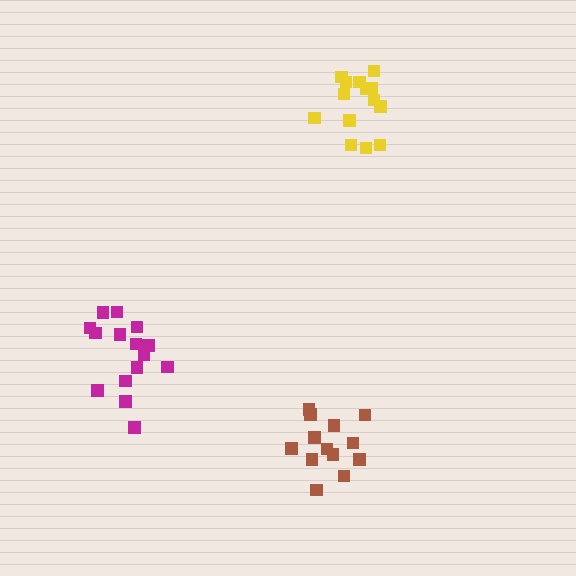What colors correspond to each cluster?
The clusters are colored: magenta, yellow, brown.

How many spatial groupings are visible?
There are 3 spatial groupings.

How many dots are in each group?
Group 1: 15 dots, Group 2: 14 dots, Group 3: 13 dots (42 total).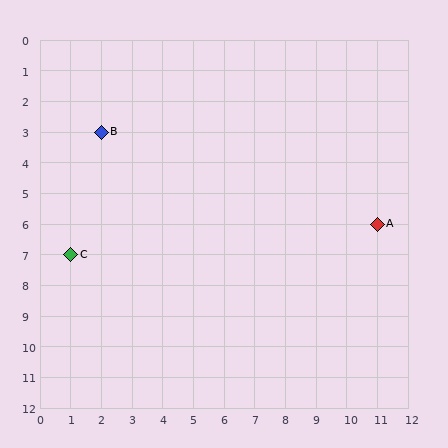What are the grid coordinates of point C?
Point C is at grid coordinates (1, 7).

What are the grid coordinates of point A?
Point A is at grid coordinates (11, 6).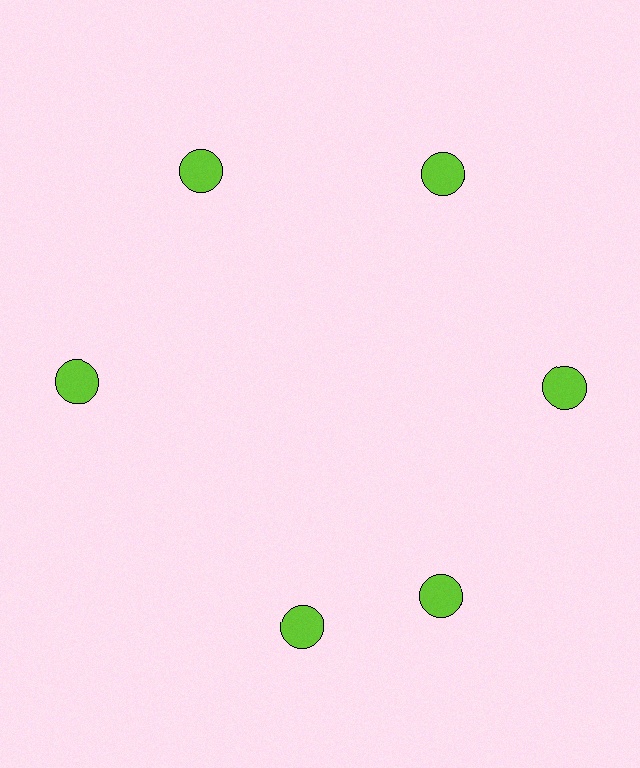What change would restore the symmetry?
The symmetry would be restored by rotating it back into even spacing with its neighbors so that all 6 circles sit at equal angles and equal distance from the center.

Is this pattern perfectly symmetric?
No. The 6 lime circles are arranged in a ring, but one element near the 7 o'clock position is rotated out of alignment along the ring, breaking the 6-fold rotational symmetry.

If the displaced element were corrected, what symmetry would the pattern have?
It would have 6-fold rotational symmetry — the pattern would map onto itself every 60 degrees.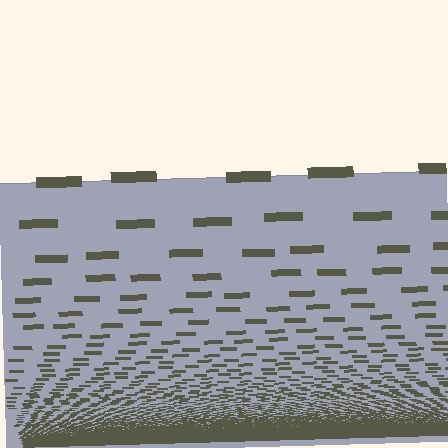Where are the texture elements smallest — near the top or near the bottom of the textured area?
Near the bottom.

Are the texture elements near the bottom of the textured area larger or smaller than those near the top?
Smaller. The gradient is inverted — elements near the bottom are smaller and denser.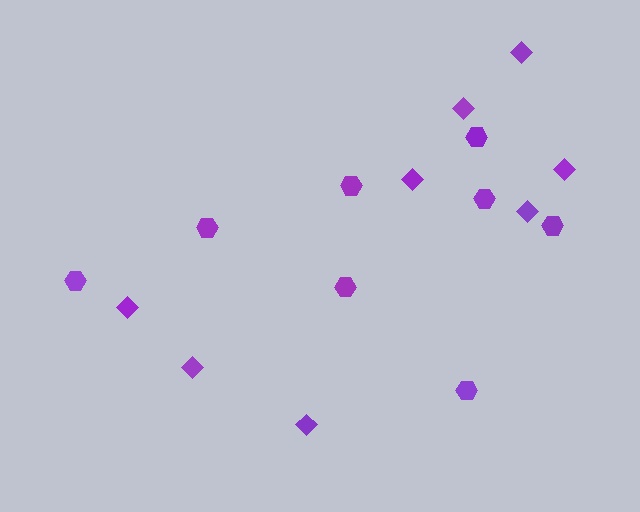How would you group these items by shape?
There are 2 groups: one group of diamonds (8) and one group of hexagons (8).